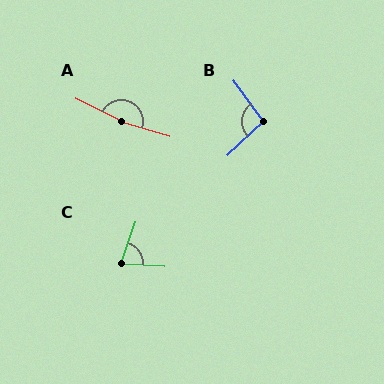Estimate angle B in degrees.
Approximately 98 degrees.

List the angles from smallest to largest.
C (75°), B (98°), A (170°).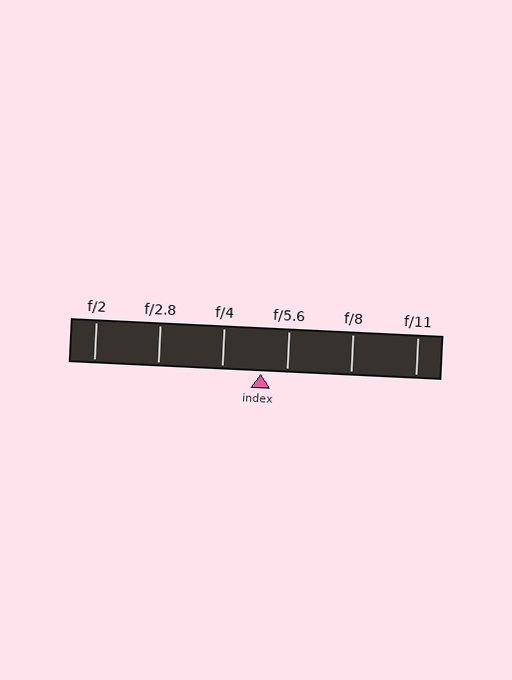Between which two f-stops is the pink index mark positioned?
The index mark is between f/4 and f/5.6.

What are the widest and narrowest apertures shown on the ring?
The widest aperture shown is f/2 and the narrowest is f/11.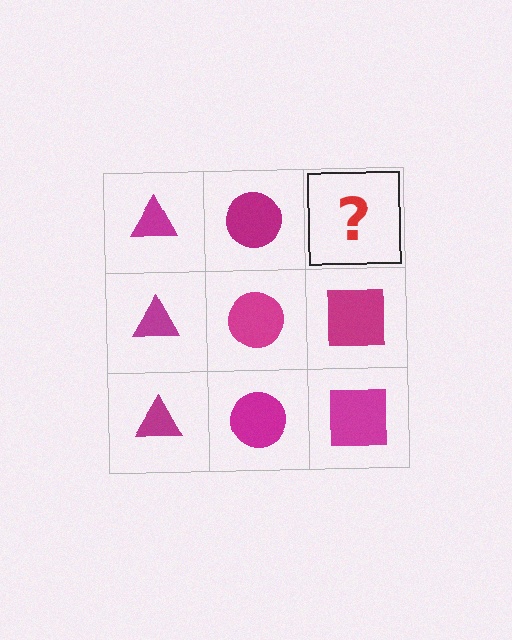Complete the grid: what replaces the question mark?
The question mark should be replaced with a magenta square.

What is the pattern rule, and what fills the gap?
The rule is that each column has a consistent shape. The gap should be filled with a magenta square.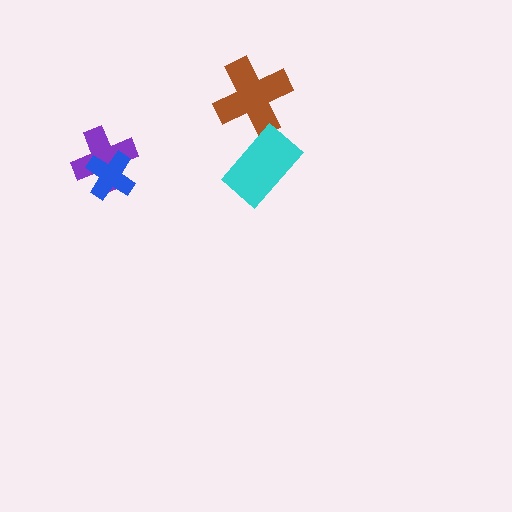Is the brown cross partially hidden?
No, no other shape covers it.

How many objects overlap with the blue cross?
1 object overlaps with the blue cross.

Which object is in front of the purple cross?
The blue cross is in front of the purple cross.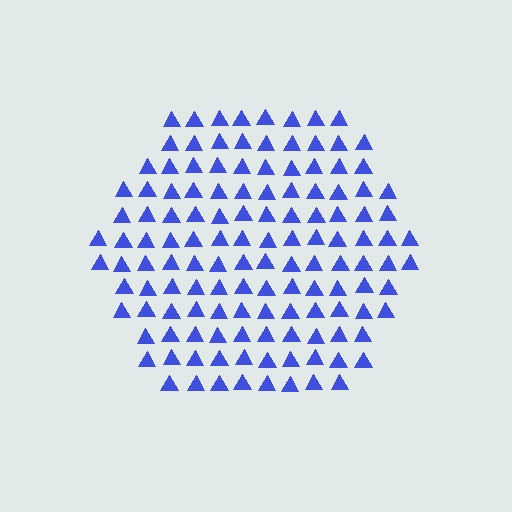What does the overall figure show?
The overall figure shows a hexagon.